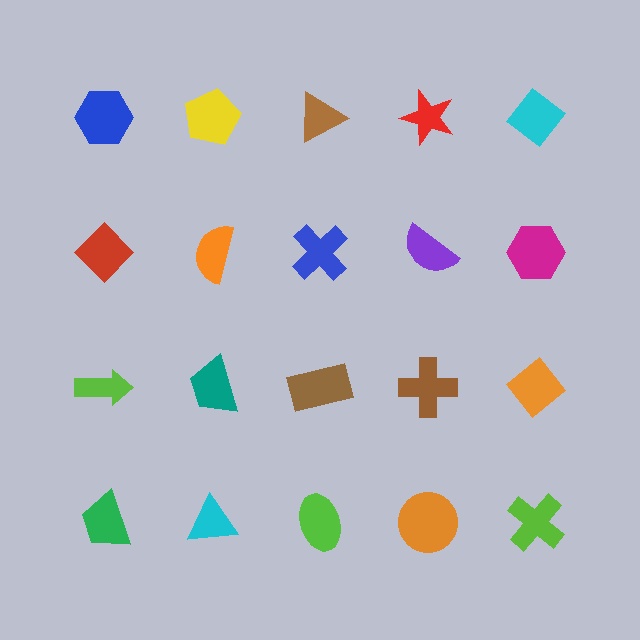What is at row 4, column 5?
A lime cross.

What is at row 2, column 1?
A red diamond.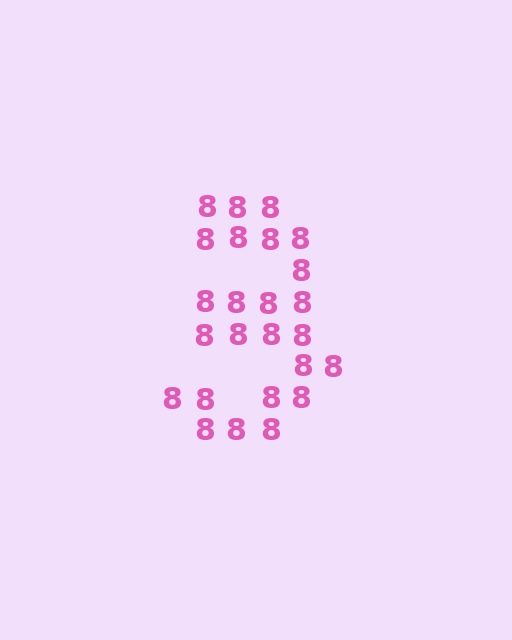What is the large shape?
The large shape is the digit 3.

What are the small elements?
The small elements are digit 8's.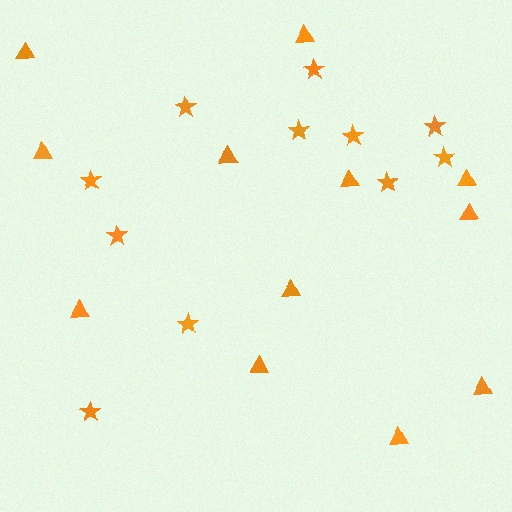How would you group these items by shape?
There are 2 groups: one group of stars (11) and one group of triangles (12).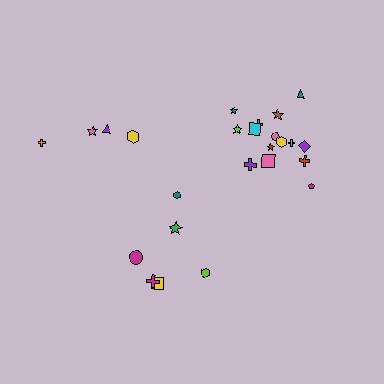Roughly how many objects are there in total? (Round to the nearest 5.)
Roughly 25 objects in total.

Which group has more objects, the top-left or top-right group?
The top-right group.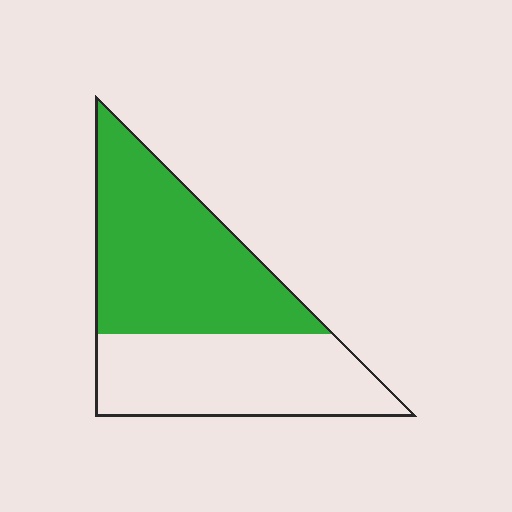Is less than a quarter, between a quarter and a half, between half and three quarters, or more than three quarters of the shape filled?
Between half and three quarters.